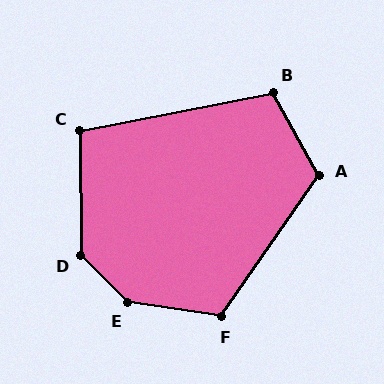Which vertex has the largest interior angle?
E, at approximately 143 degrees.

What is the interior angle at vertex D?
Approximately 136 degrees (obtuse).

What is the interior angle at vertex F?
Approximately 116 degrees (obtuse).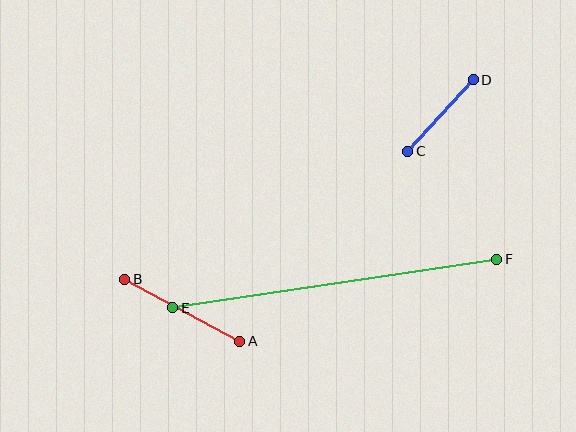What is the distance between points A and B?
The distance is approximately 131 pixels.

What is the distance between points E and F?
The distance is approximately 328 pixels.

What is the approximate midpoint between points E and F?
The midpoint is at approximately (335, 284) pixels.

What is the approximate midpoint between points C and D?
The midpoint is at approximately (440, 116) pixels.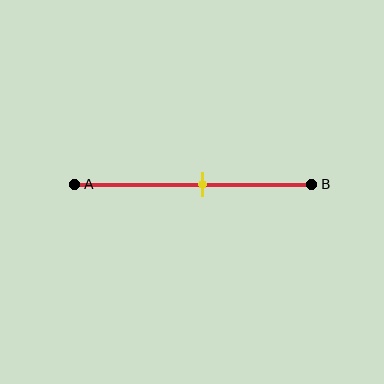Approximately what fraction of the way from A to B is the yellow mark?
The yellow mark is approximately 55% of the way from A to B.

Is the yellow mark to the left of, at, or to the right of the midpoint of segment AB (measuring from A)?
The yellow mark is to the right of the midpoint of segment AB.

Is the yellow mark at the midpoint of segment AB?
No, the mark is at about 55% from A, not at the 50% midpoint.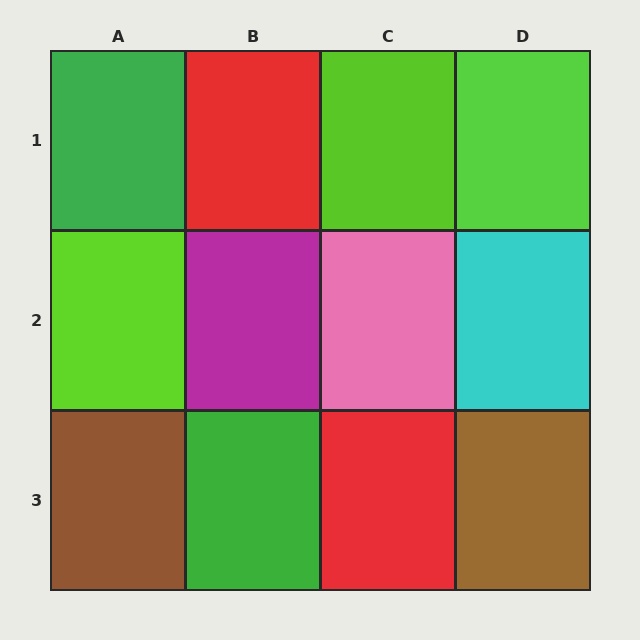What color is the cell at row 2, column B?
Magenta.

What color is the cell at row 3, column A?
Brown.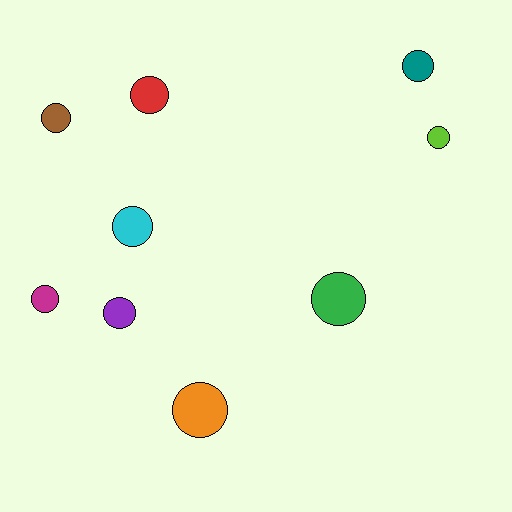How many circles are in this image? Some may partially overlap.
There are 9 circles.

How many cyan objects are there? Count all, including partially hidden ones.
There is 1 cyan object.